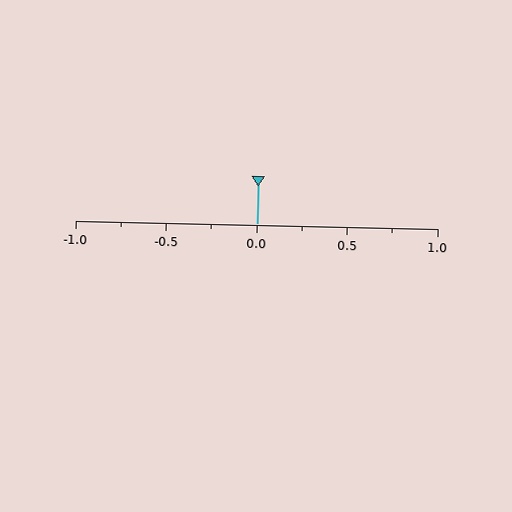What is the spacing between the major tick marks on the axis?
The major ticks are spaced 0.5 apart.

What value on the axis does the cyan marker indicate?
The marker indicates approximately 0.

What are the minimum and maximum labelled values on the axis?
The axis runs from -1.0 to 1.0.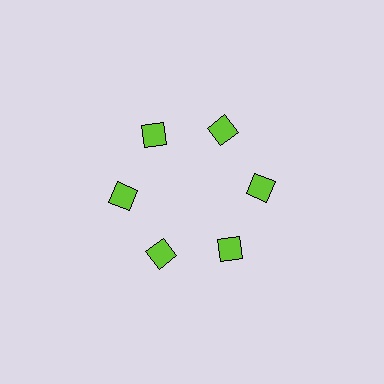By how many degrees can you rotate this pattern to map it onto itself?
The pattern maps onto itself every 60 degrees of rotation.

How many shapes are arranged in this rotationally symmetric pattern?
There are 6 shapes, arranged in 6 groups of 1.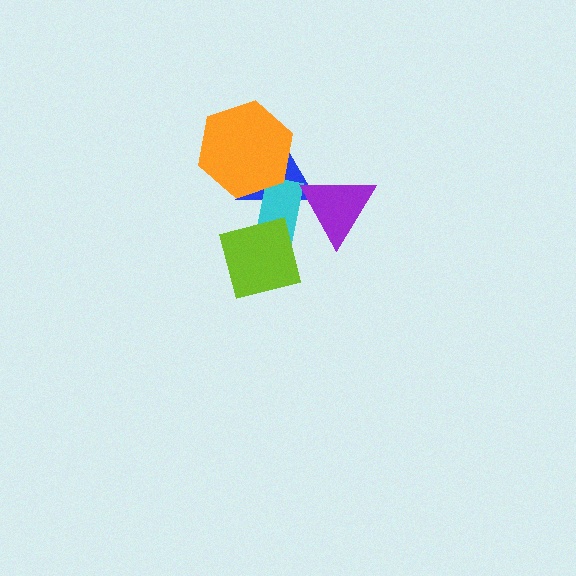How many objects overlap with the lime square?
2 objects overlap with the lime square.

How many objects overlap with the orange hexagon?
2 objects overlap with the orange hexagon.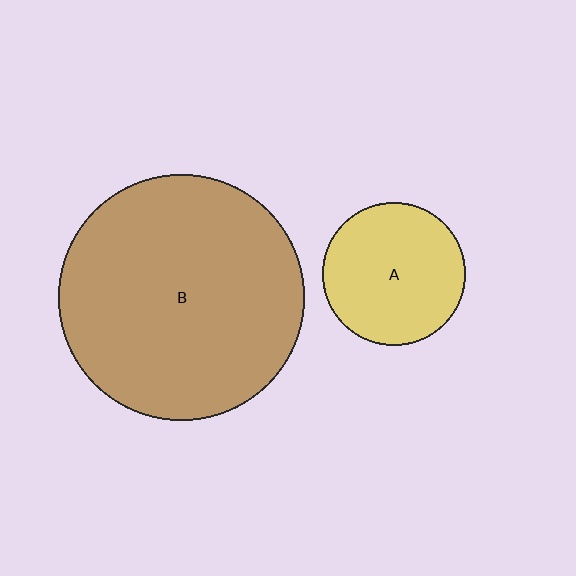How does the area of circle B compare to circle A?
Approximately 3.0 times.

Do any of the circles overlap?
No, none of the circles overlap.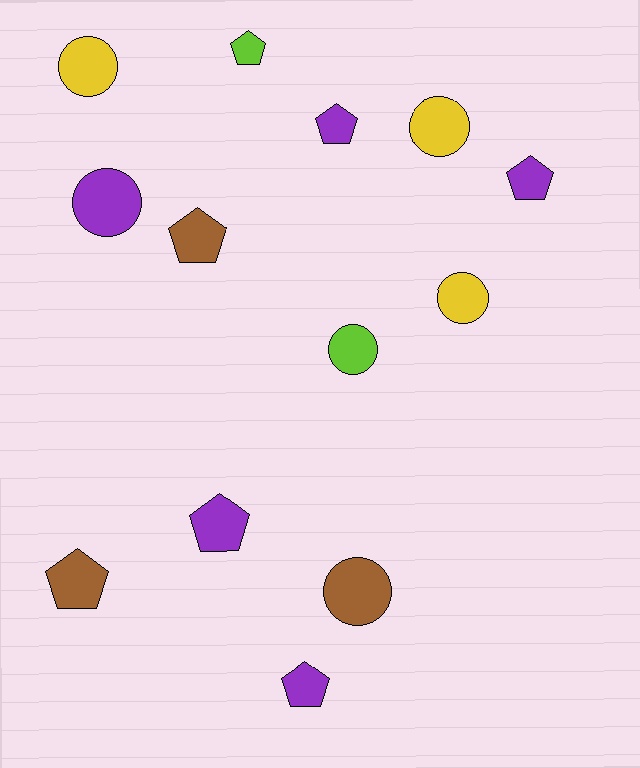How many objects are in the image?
There are 13 objects.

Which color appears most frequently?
Purple, with 5 objects.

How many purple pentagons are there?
There are 4 purple pentagons.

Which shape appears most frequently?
Pentagon, with 7 objects.